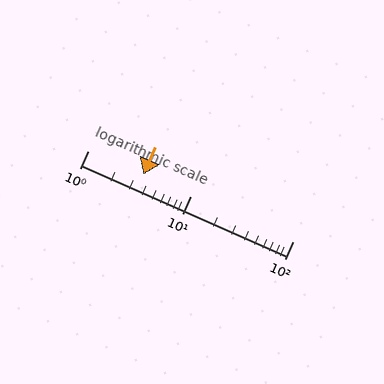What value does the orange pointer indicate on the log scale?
The pointer indicates approximately 3.5.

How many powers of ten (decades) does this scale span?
The scale spans 2 decades, from 1 to 100.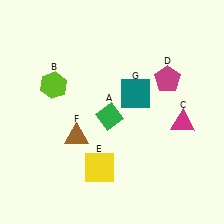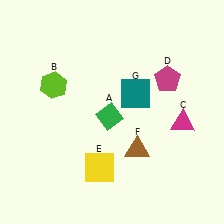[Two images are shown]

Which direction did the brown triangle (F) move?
The brown triangle (F) moved right.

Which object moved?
The brown triangle (F) moved right.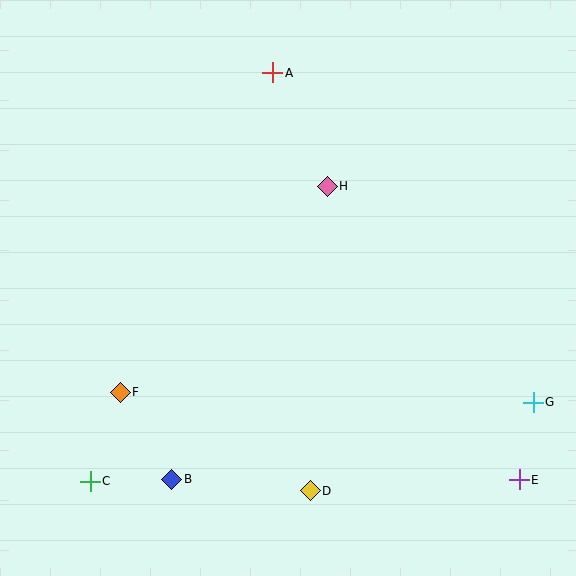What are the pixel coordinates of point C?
Point C is at (90, 481).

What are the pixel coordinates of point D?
Point D is at (310, 491).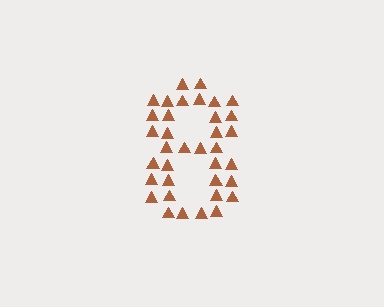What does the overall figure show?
The overall figure shows the digit 8.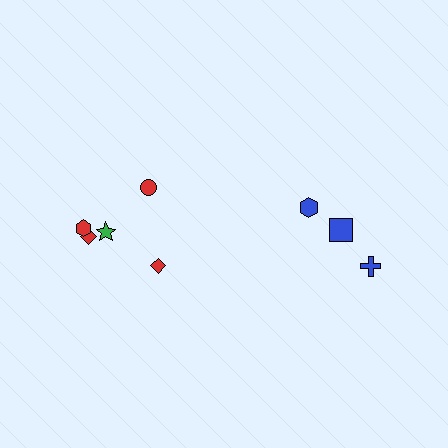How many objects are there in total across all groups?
There are 8 objects.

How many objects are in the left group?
There are 5 objects.